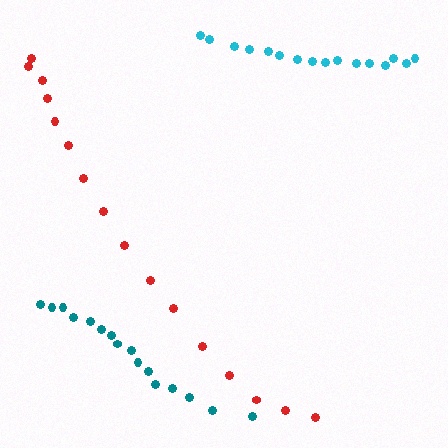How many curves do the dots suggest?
There are 3 distinct paths.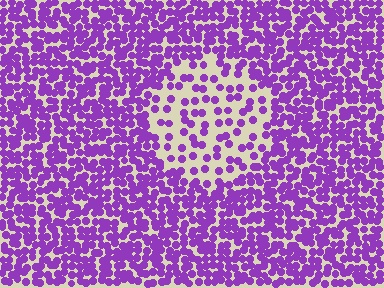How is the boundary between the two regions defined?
The boundary is defined by a change in element density (approximately 2.4x ratio). All elements are the same color, size, and shape.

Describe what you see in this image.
The image contains small purple elements arranged at two different densities. A circle-shaped region is visible where the elements are less densely packed than the surrounding area.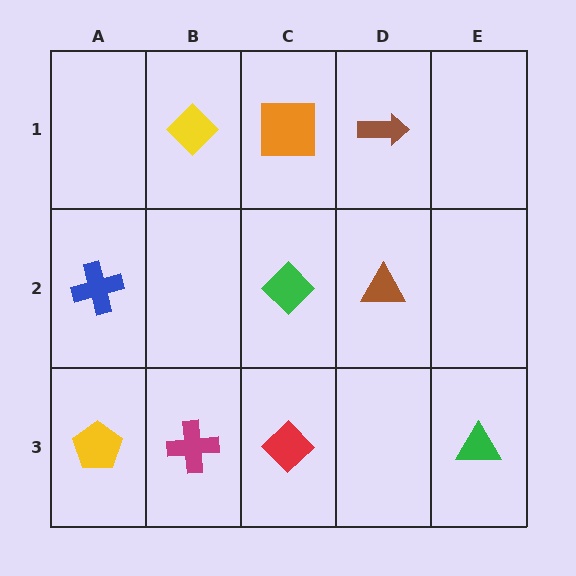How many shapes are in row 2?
3 shapes.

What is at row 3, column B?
A magenta cross.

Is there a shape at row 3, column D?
No, that cell is empty.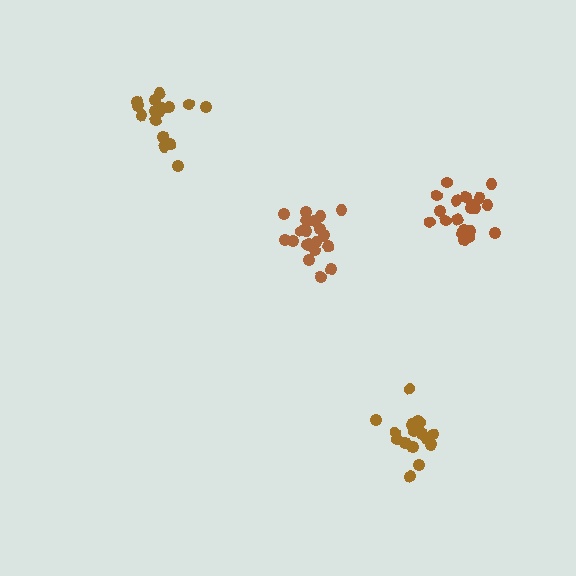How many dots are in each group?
Group 1: 19 dots, Group 2: 20 dots, Group 3: 20 dots, Group 4: 16 dots (75 total).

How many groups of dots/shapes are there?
There are 4 groups.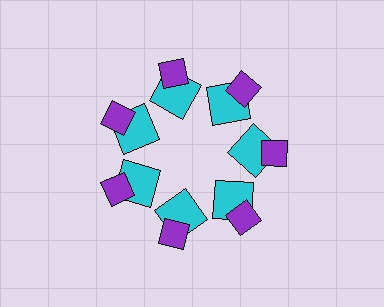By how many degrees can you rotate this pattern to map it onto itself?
The pattern maps onto itself every 51 degrees of rotation.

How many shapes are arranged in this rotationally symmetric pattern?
There are 14 shapes, arranged in 7 groups of 2.